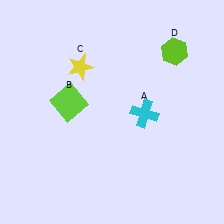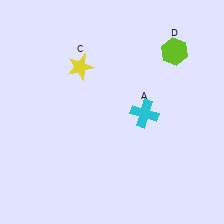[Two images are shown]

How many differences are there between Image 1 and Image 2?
There is 1 difference between the two images.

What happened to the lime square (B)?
The lime square (B) was removed in Image 2. It was in the top-left area of Image 1.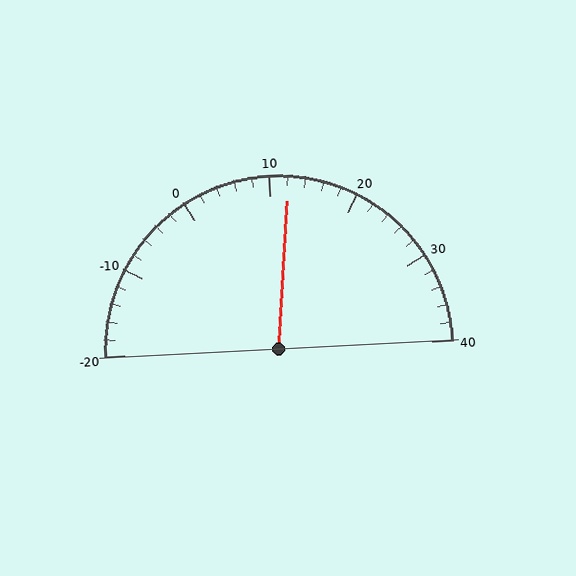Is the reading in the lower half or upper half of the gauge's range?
The reading is in the upper half of the range (-20 to 40).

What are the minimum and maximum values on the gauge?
The gauge ranges from -20 to 40.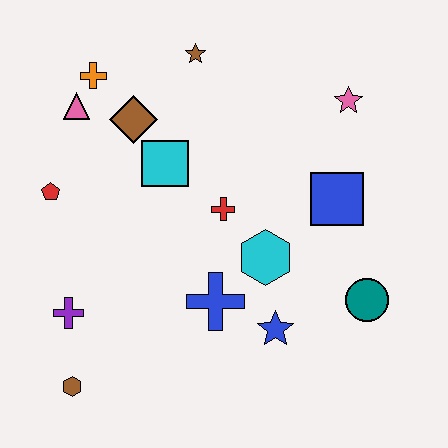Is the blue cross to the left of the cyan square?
No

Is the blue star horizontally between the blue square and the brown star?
Yes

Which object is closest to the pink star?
The blue square is closest to the pink star.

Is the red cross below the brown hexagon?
No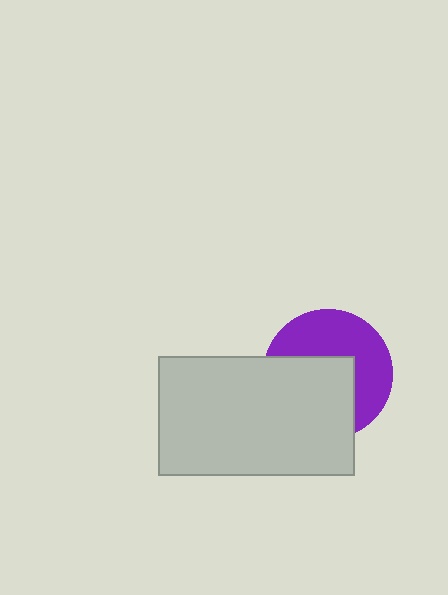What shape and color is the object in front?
The object in front is a light gray rectangle.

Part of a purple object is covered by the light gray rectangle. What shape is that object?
It is a circle.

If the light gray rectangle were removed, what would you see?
You would see the complete purple circle.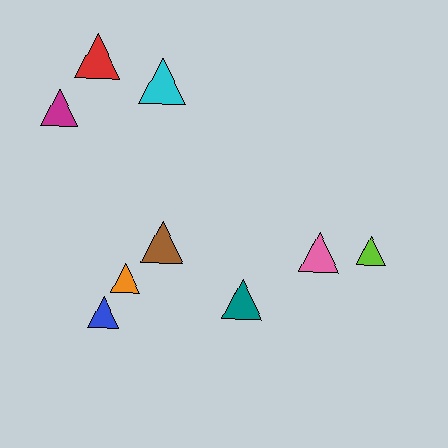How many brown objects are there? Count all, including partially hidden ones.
There is 1 brown object.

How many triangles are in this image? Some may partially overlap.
There are 9 triangles.